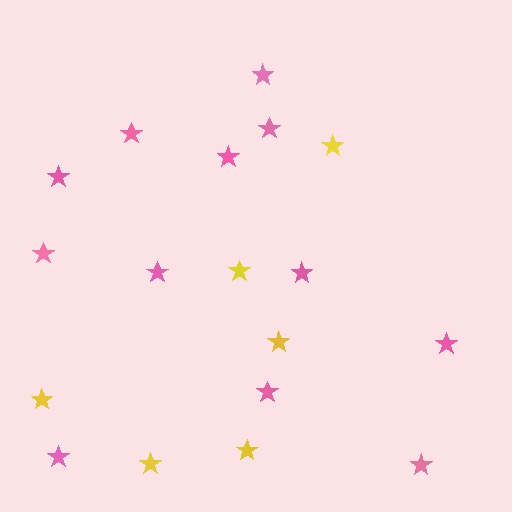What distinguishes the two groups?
There are 2 groups: one group of yellow stars (6) and one group of pink stars (12).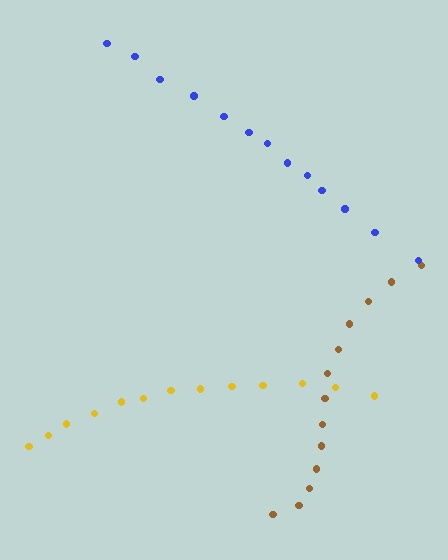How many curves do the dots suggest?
There are 3 distinct paths.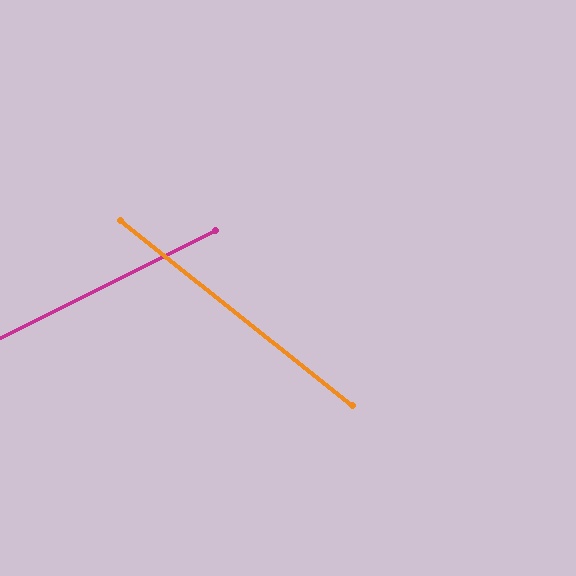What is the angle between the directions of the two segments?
Approximately 65 degrees.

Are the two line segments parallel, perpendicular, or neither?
Neither parallel nor perpendicular — they differ by about 65°.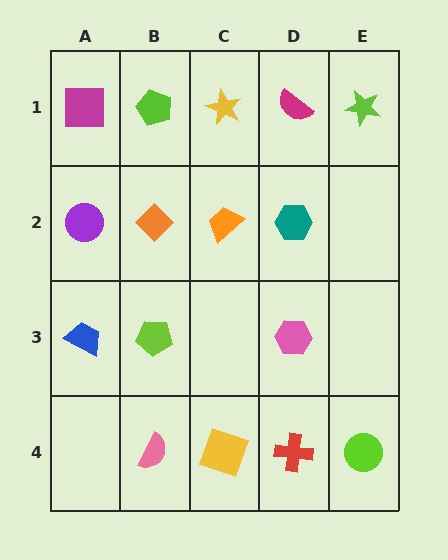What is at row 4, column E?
A lime circle.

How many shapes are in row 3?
3 shapes.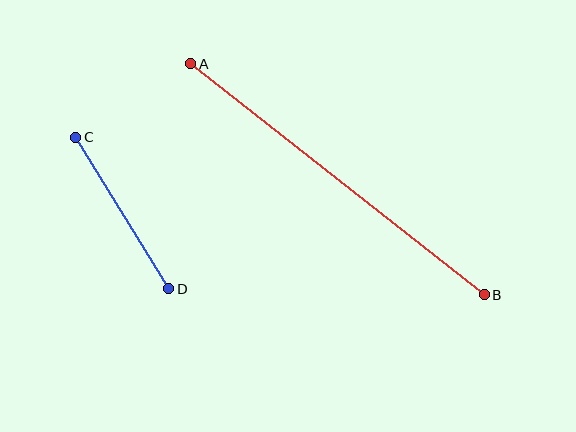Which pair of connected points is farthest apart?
Points A and B are farthest apart.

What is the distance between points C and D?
The distance is approximately 177 pixels.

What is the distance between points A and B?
The distance is approximately 374 pixels.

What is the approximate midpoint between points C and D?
The midpoint is at approximately (122, 213) pixels.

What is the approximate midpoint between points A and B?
The midpoint is at approximately (337, 179) pixels.